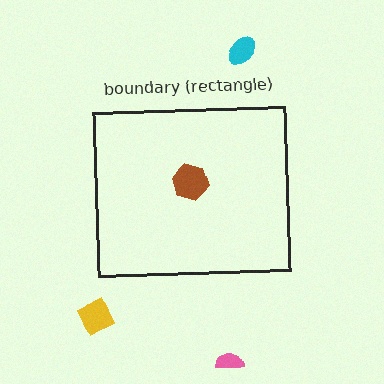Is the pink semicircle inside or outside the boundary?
Outside.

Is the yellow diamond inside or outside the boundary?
Outside.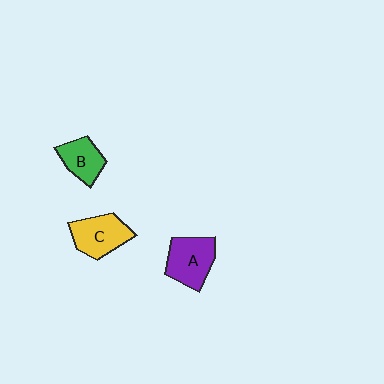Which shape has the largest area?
Shape A (purple).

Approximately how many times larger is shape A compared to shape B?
Approximately 1.4 times.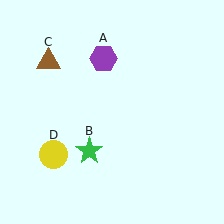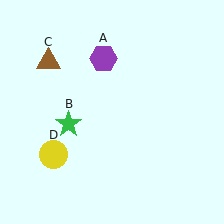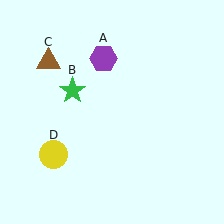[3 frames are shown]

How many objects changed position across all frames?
1 object changed position: green star (object B).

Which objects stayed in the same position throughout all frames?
Purple hexagon (object A) and brown triangle (object C) and yellow circle (object D) remained stationary.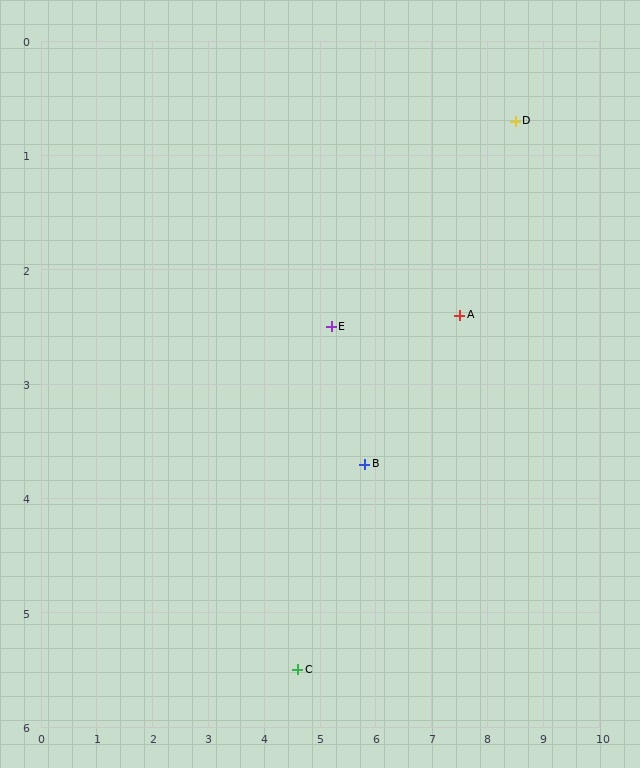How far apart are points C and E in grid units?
Points C and E are about 3.1 grid units apart.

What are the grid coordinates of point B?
Point B is at approximately (5.8, 3.7).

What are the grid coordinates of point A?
Point A is at approximately (7.5, 2.4).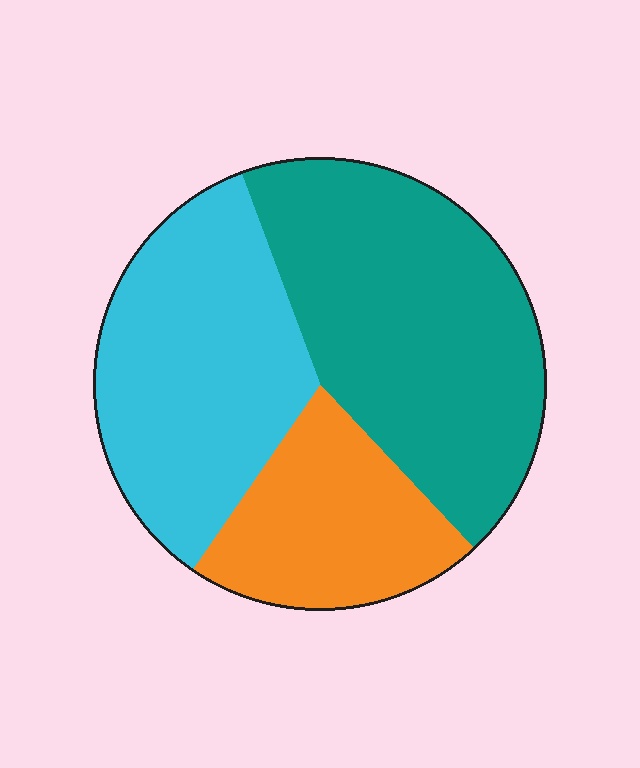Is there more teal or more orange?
Teal.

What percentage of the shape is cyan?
Cyan covers around 35% of the shape.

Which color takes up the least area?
Orange, at roughly 20%.